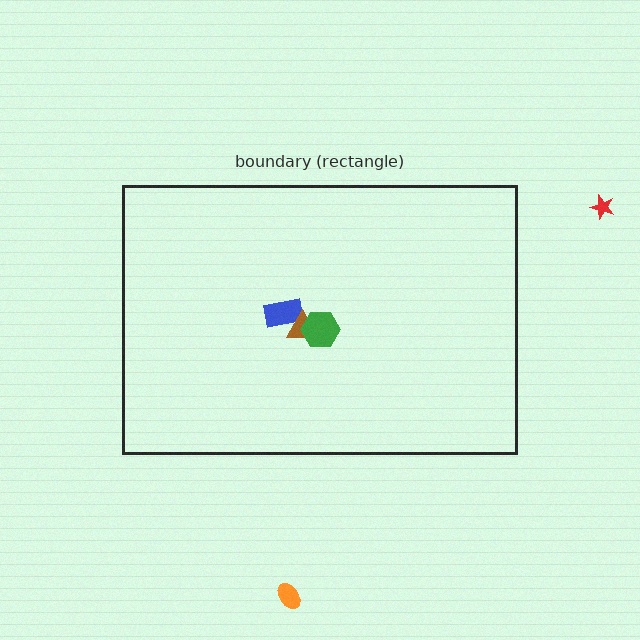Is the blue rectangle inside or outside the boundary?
Inside.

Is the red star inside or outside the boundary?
Outside.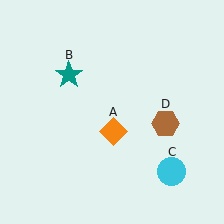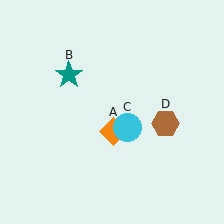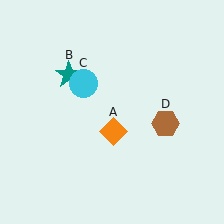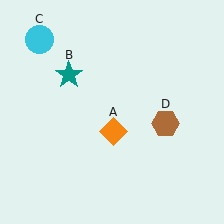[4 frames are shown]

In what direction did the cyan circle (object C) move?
The cyan circle (object C) moved up and to the left.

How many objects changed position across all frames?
1 object changed position: cyan circle (object C).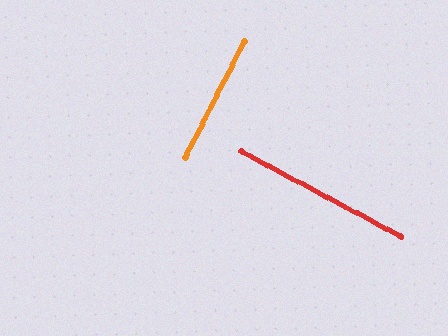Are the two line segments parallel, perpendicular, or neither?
Perpendicular — they meet at approximately 89°.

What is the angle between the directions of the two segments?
Approximately 89 degrees.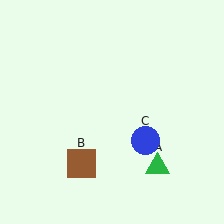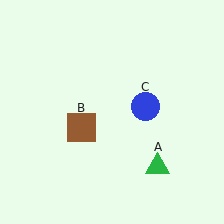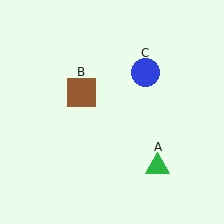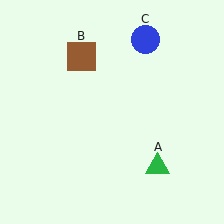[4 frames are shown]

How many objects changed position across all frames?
2 objects changed position: brown square (object B), blue circle (object C).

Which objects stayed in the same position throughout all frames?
Green triangle (object A) remained stationary.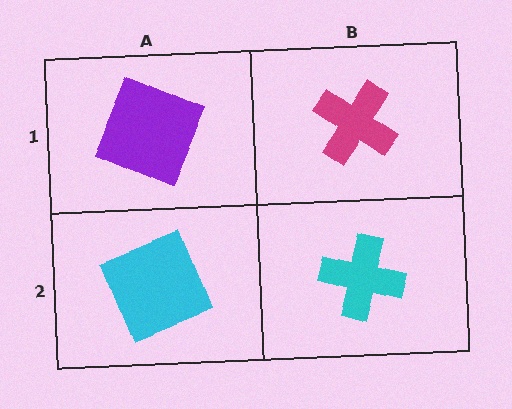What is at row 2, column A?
A cyan square.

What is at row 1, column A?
A purple square.